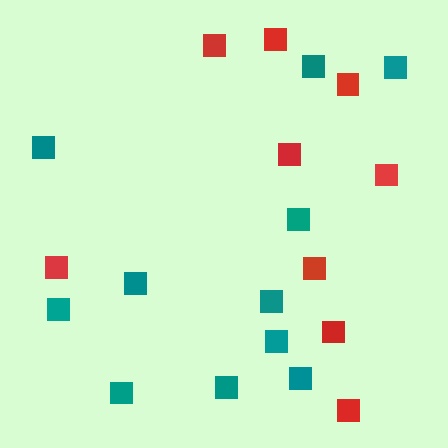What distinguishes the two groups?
There are 2 groups: one group of red squares (9) and one group of teal squares (11).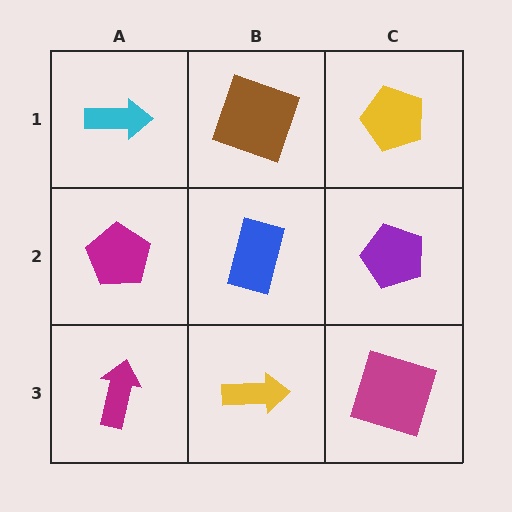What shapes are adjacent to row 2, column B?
A brown square (row 1, column B), a yellow arrow (row 3, column B), a magenta pentagon (row 2, column A), a purple pentagon (row 2, column C).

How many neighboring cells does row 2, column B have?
4.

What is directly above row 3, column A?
A magenta pentagon.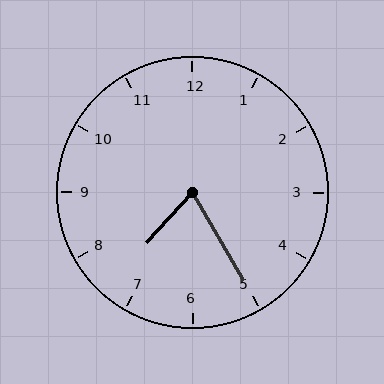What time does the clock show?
7:25.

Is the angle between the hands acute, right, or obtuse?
It is acute.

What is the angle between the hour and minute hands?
Approximately 72 degrees.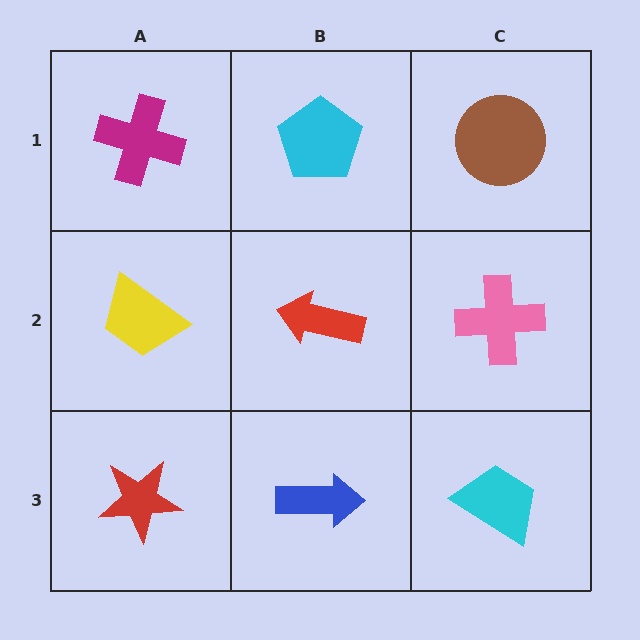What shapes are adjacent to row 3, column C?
A pink cross (row 2, column C), a blue arrow (row 3, column B).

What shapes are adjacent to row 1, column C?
A pink cross (row 2, column C), a cyan pentagon (row 1, column B).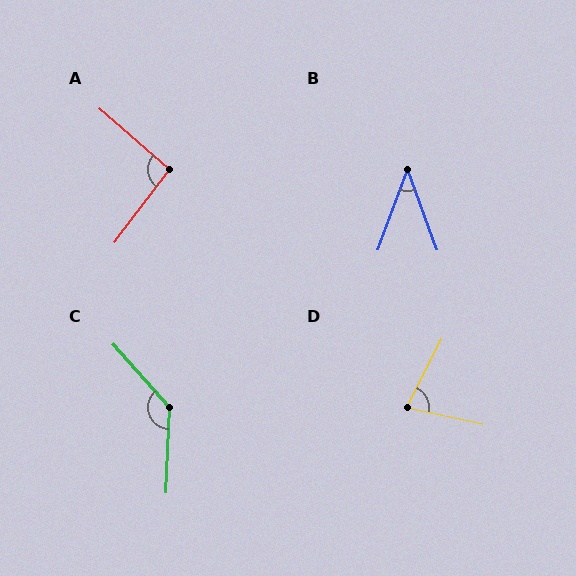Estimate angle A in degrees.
Approximately 94 degrees.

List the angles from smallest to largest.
B (40°), D (76°), A (94°), C (136°).